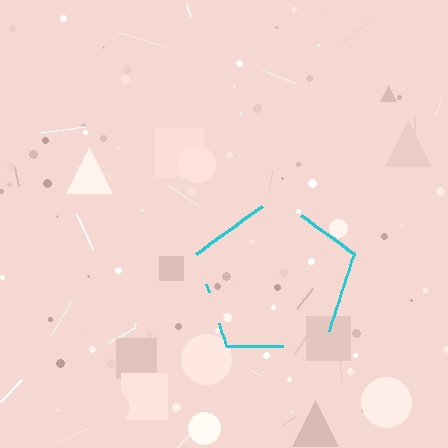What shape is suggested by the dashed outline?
The dashed outline suggests a pentagon.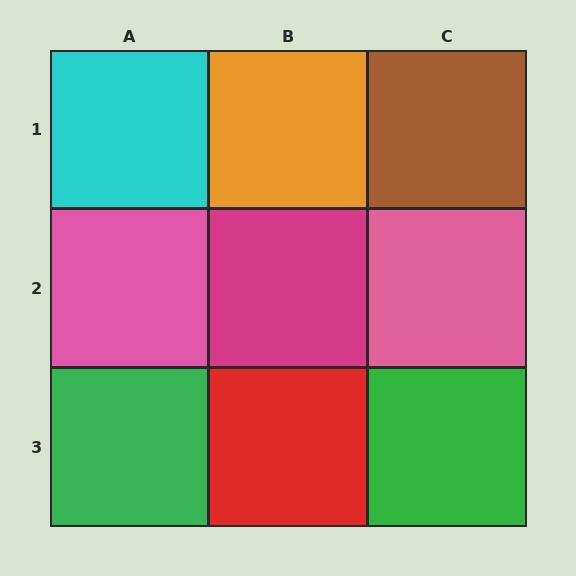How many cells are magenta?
1 cell is magenta.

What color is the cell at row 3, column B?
Red.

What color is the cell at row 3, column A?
Green.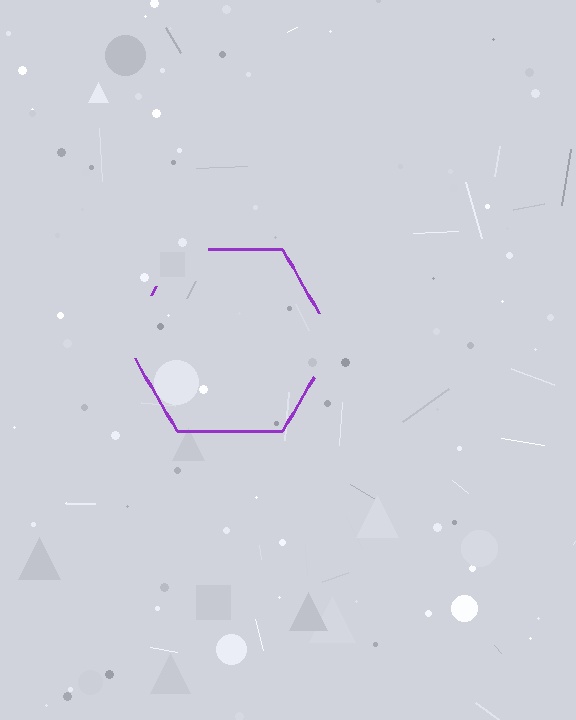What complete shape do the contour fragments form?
The contour fragments form a hexagon.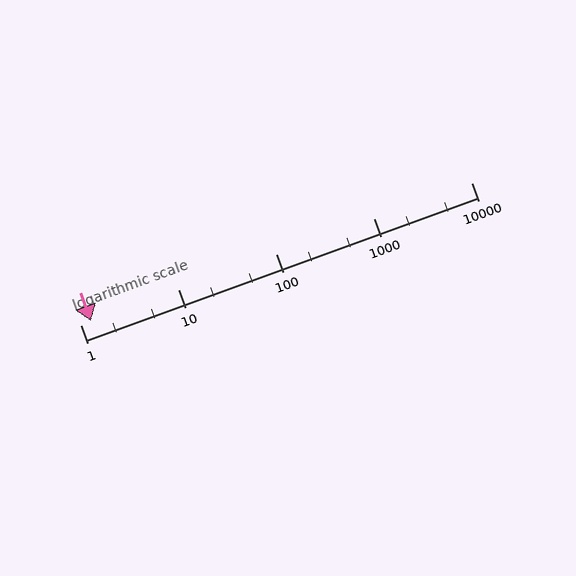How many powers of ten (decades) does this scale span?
The scale spans 4 decades, from 1 to 10000.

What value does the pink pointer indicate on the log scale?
The pointer indicates approximately 1.3.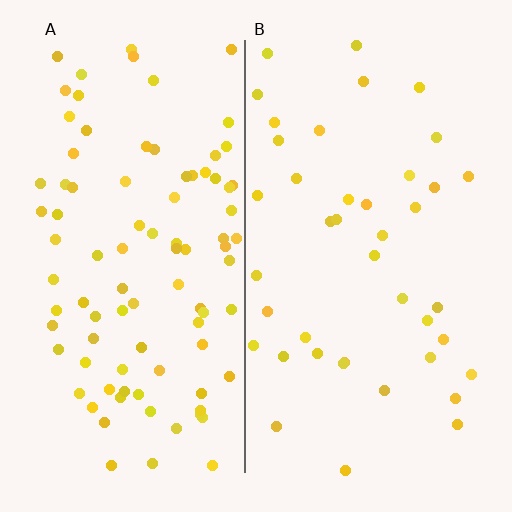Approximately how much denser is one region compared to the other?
Approximately 2.2× — region A over region B.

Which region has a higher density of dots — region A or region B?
A (the left).